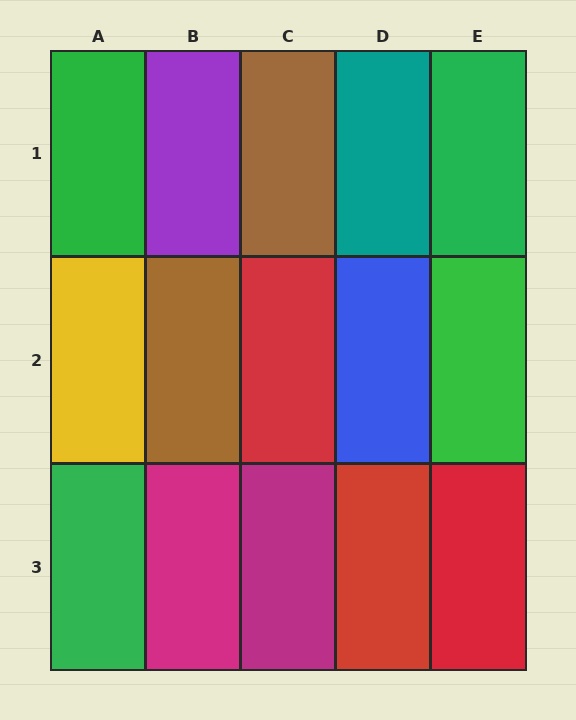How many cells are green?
4 cells are green.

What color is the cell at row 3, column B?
Magenta.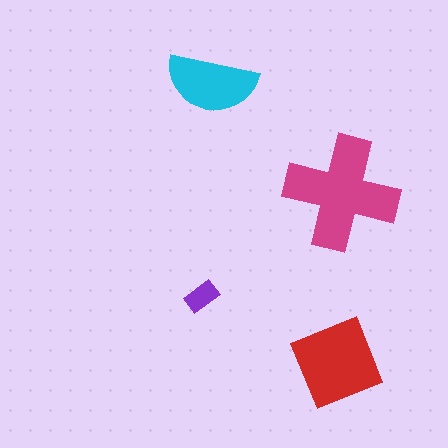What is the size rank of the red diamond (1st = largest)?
2nd.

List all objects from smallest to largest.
The purple rectangle, the cyan semicircle, the red diamond, the magenta cross.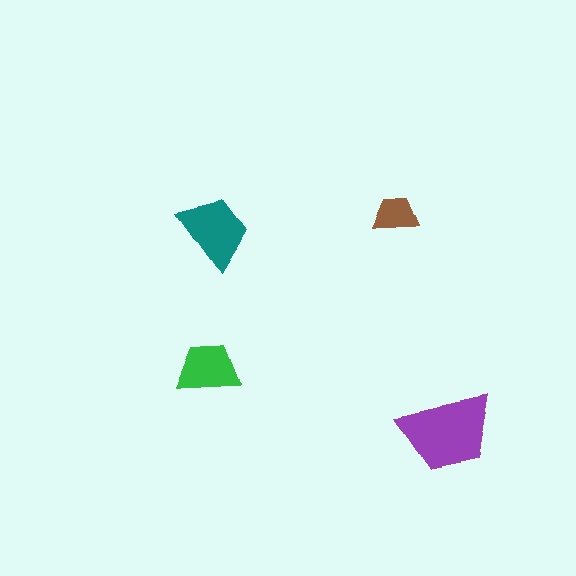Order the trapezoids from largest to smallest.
the purple one, the teal one, the green one, the brown one.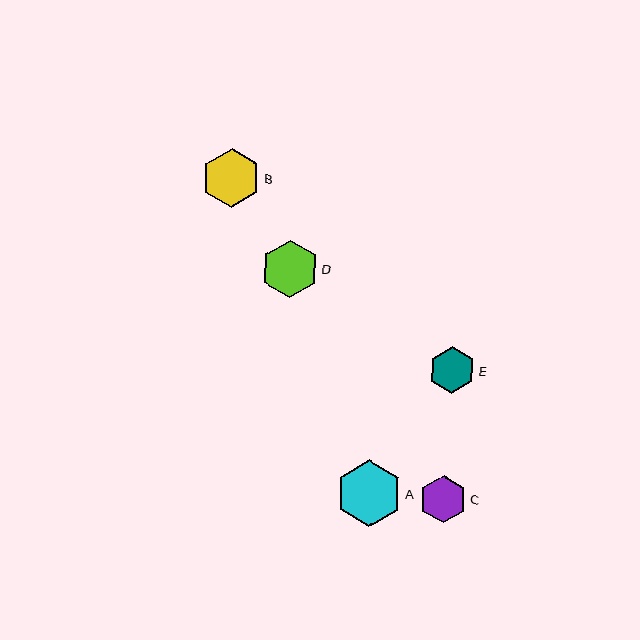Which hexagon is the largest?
Hexagon A is the largest with a size of approximately 67 pixels.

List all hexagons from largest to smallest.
From largest to smallest: A, B, D, C, E.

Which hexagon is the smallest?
Hexagon E is the smallest with a size of approximately 47 pixels.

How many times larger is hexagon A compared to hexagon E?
Hexagon A is approximately 1.4 times the size of hexagon E.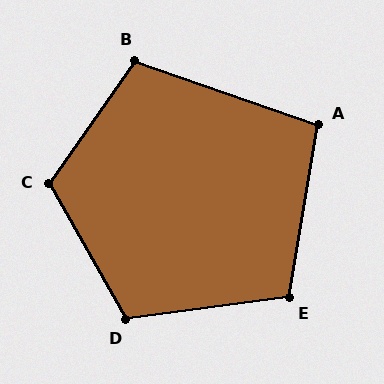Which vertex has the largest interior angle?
C, at approximately 116 degrees.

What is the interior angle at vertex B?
Approximately 106 degrees (obtuse).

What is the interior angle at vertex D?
Approximately 112 degrees (obtuse).